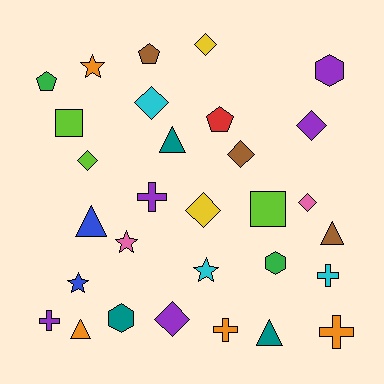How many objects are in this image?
There are 30 objects.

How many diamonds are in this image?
There are 8 diamonds.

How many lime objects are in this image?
There are 3 lime objects.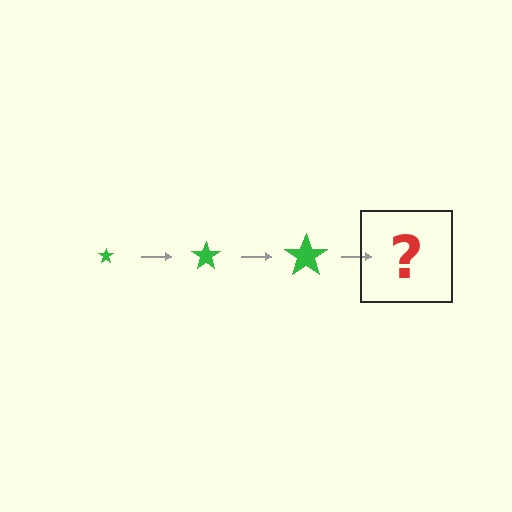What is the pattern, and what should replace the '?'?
The pattern is that the star gets progressively larger each step. The '?' should be a green star, larger than the previous one.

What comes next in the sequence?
The next element should be a green star, larger than the previous one.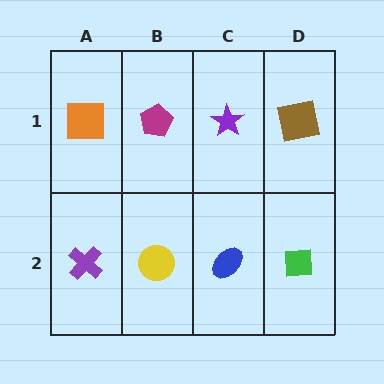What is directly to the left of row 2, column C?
A yellow circle.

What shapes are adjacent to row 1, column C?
A blue ellipse (row 2, column C), a magenta pentagon (row 1, column B), a brown square (row 1, column D).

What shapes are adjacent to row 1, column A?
A purple cross (row 2, column A), a magenta pentagon (row 1, column B).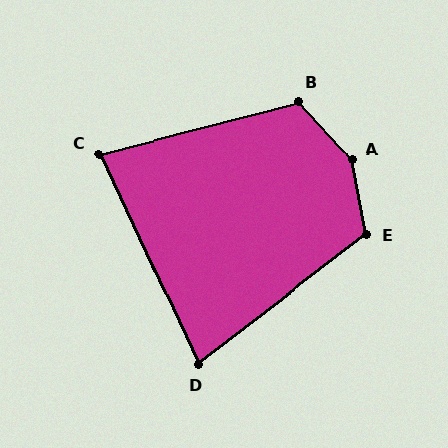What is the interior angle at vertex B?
Approximately 118 degrees (obtuse).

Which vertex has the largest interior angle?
A, at approximately 149 degrees.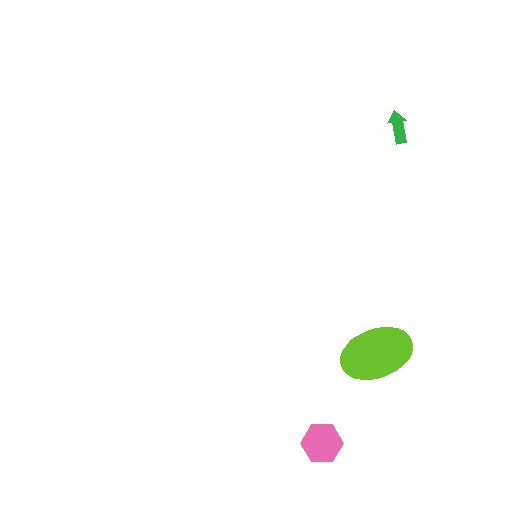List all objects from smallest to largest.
The green arrow, the pink hexagon, the lime ellipse.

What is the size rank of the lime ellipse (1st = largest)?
1st.